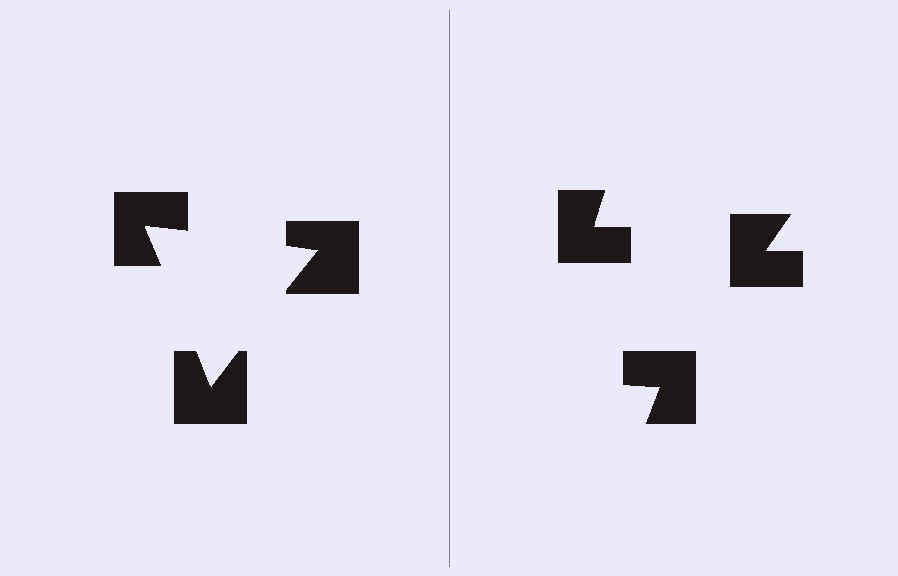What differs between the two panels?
The notched squares are positioned identically on both sides; only the wedge orientations differ. On the left they align to a triangle; on the right they are misaligned.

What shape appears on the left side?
An illusory triangle.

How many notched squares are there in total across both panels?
6 — 3 on each side.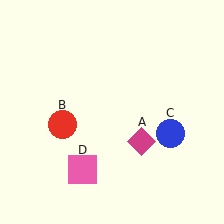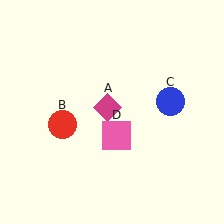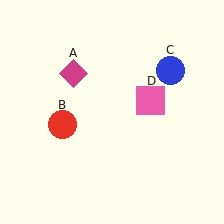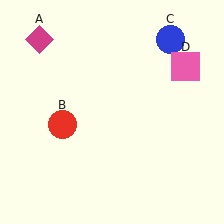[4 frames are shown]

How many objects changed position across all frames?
3 objects changed position: magenta diamond (object A), blue circle (object C), pink square (object D).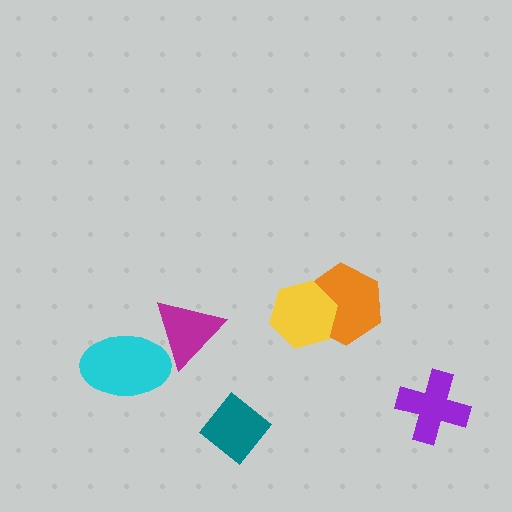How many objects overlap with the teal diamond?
0 objects overlap with the teal diamond.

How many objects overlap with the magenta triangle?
1 object overlaps with the magenta triangle.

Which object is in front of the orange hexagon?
The yellow hexagon is in front of the orange hexagon.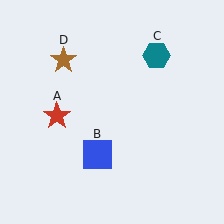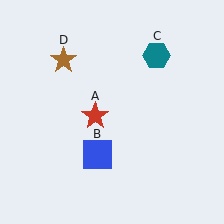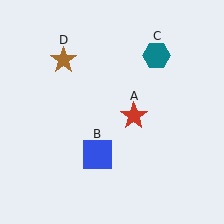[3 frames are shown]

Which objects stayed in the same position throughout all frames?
Blue square (object B) and teal hexagon (object C) and brown star (object D) remained stationary.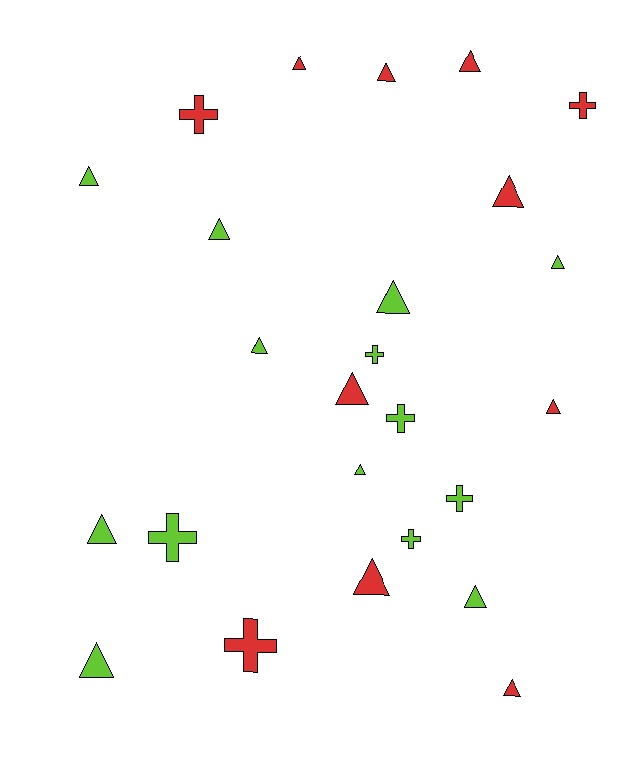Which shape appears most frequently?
Triangle, with 17 objects.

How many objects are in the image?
There are 25 objects.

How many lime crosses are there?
There are 5 lime crosses.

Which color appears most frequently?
Lime, with 14 objects.